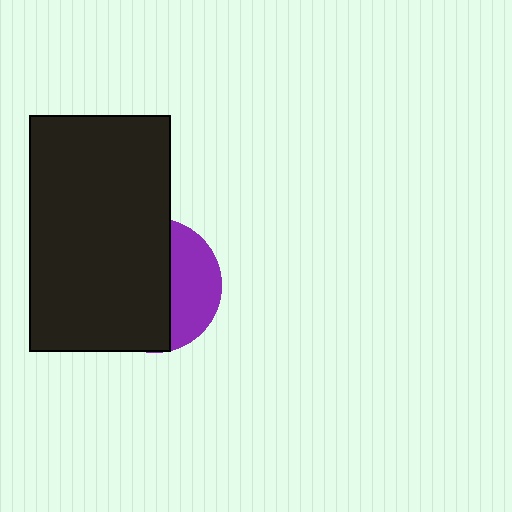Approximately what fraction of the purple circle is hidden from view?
Roughly 66% of the purple circle is hidden behind the black rectangle.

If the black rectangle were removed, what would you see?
You would see the complete purple circle.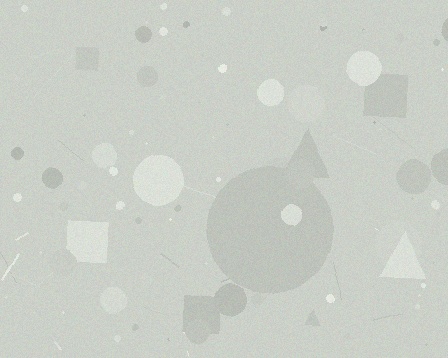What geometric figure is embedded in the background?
A circle is embedded in the background.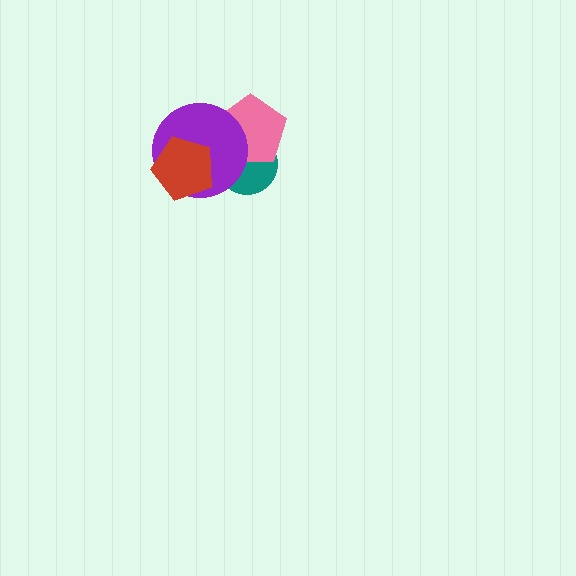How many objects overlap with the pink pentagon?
2 objects overlap with the pink pentagon.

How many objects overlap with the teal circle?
2 objects overlap with the teal circle.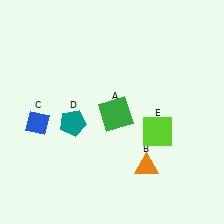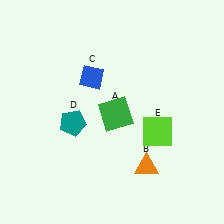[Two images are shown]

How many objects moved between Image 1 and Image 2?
1 object moved between the two images.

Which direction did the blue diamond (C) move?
The blue diamond (C) moved right.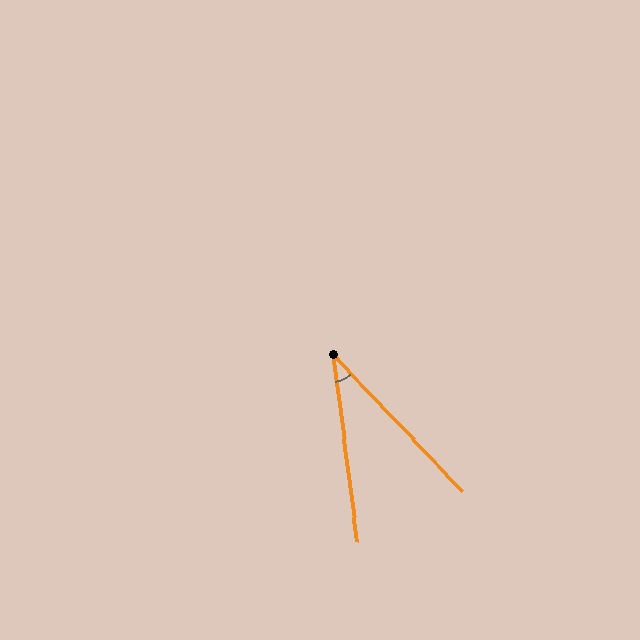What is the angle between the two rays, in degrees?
Approximately 36 degrees.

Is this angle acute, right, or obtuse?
It is acute.